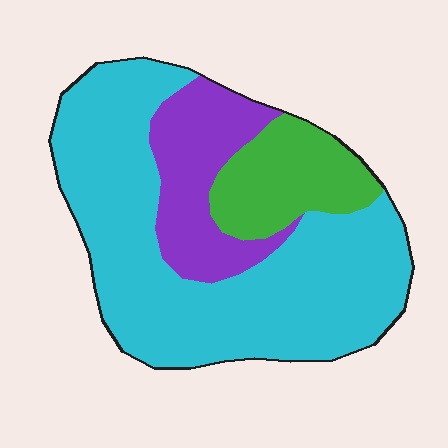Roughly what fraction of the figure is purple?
Purple takes up about one fifth (1/5) of the figure.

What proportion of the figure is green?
Green covers roughly 15% of the figure.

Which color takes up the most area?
Cyan, at roughly 65%.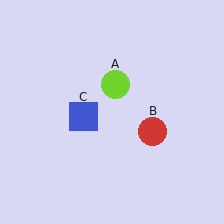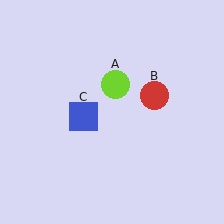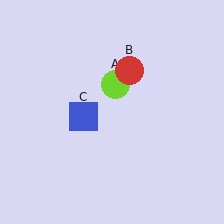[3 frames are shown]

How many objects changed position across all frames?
1 object changed position: red circle (object B).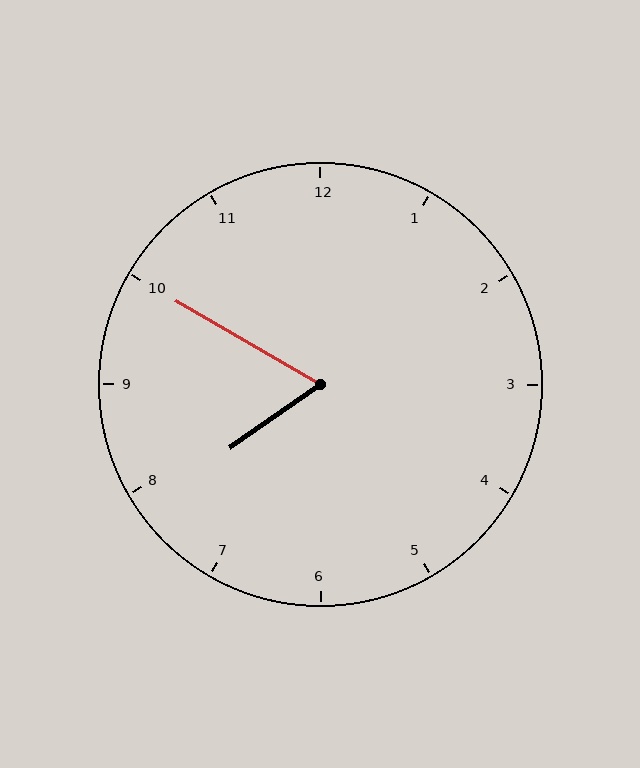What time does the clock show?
7:50.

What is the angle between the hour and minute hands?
Approximately 65 degrees.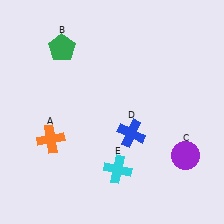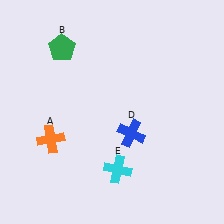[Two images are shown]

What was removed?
The purple circle (C) was removed in Image 2.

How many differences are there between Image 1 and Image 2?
There is 1 difference between the two images.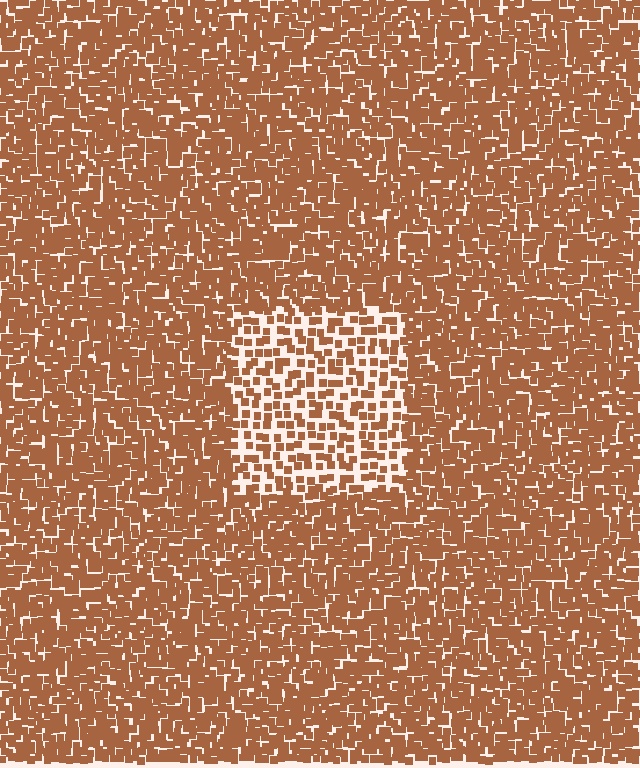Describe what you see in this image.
The image contains small brown elements arranged at two different densities. A rectangle-shaped region is visible where the elements are less densely packed than the surrounding area.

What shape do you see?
I see a rectangle.